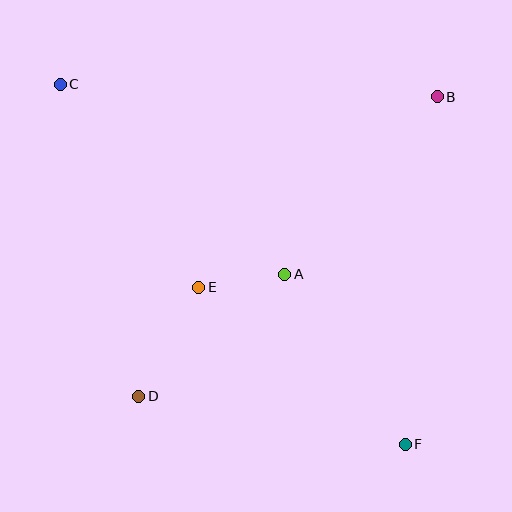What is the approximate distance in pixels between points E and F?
The distance between E and F is approximately 260 pixels.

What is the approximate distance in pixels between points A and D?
The distance between A and D is approximately 190 pixels.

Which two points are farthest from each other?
Points C and F are farthest from each other.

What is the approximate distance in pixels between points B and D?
The distance between B and D is approximately 423 pixels.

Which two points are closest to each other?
Points A and E are closest to each other.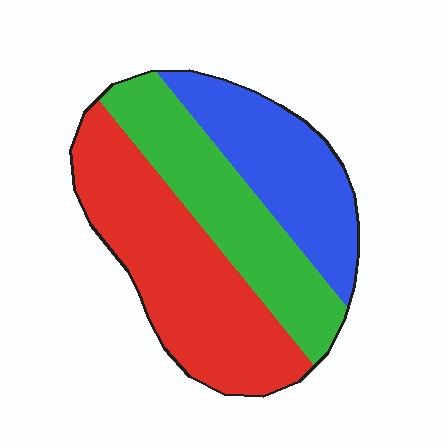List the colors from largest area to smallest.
From largest to smallest: red, green, blue.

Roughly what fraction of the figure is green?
Green takes up about one third (1/3) of the figure.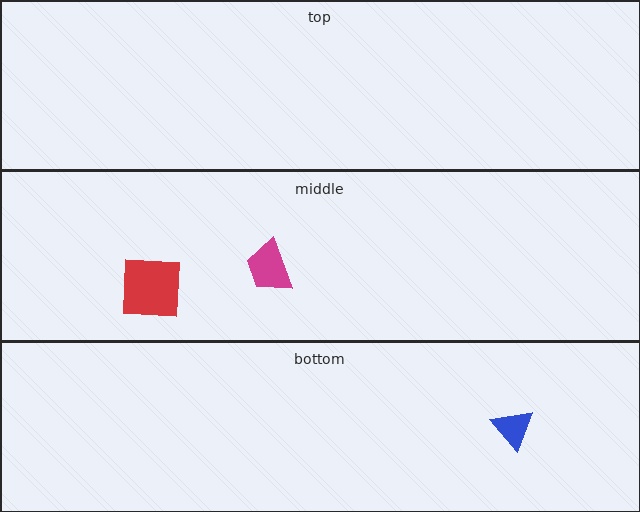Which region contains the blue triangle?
The bottom region.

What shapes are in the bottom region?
The blue triangle.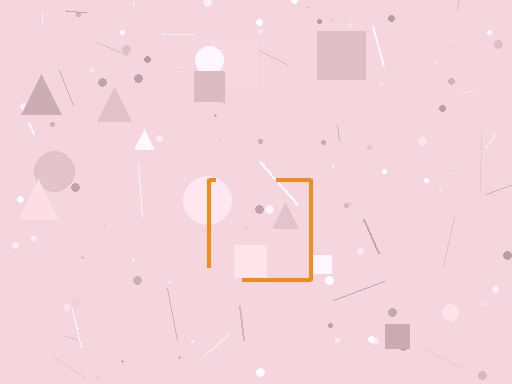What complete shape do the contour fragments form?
The contour fragments form a square.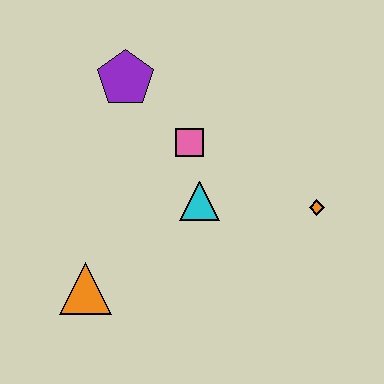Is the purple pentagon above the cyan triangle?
Yes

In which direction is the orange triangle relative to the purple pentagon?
The orange triangle is below the purple pentagon.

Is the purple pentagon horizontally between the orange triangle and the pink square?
Yes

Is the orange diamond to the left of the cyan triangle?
No